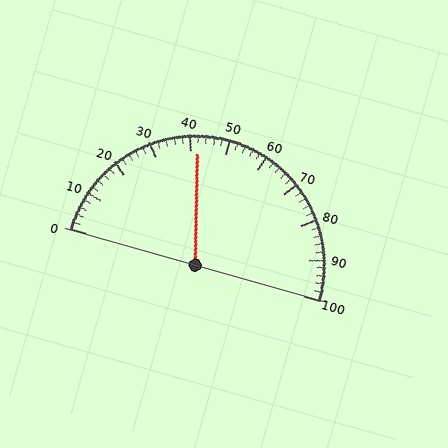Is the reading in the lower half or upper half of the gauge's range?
The reading is in the lower half of the range (0 to 100).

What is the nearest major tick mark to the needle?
The nearest major tick mark is 40.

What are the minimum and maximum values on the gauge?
The gauge ranges from 0 to 100.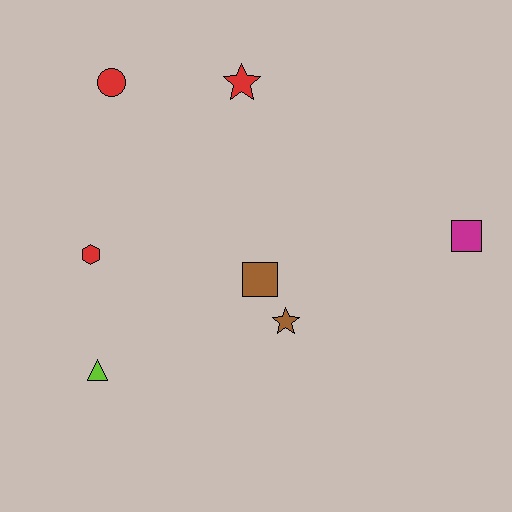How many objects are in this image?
There are 7 objects.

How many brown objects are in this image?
There are 2 brown objects.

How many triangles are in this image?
There is 1 triangle.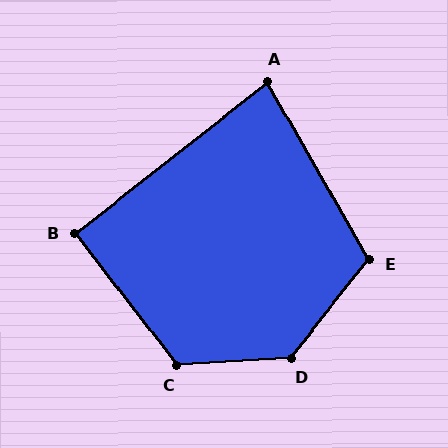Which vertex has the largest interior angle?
D, at approximately 133 degrees.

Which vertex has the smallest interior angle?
A, at approximately 81 degrees.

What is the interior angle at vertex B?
Approximately 91 degrees (approximately right).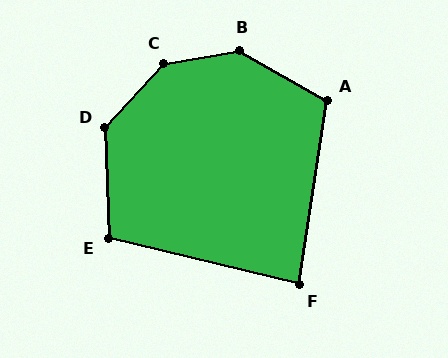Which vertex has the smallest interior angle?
F, at approximately 85 degrees.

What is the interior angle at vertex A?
Approximately 111 degrees (obtuse).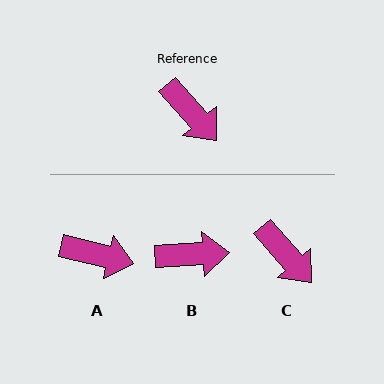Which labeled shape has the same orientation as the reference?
C.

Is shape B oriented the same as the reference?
No, it is off by about 52 degrees.